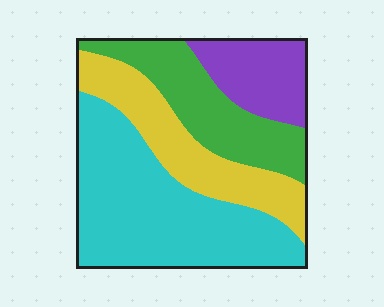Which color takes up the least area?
Purple, at roughly 15%.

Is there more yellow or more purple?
Yellow.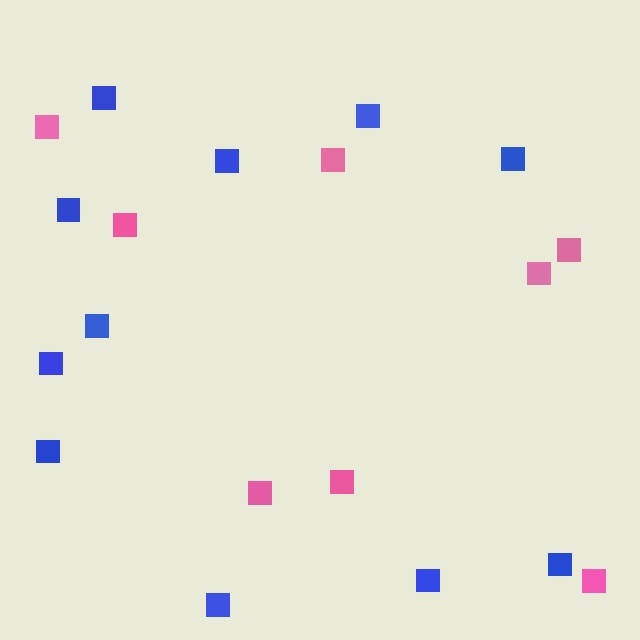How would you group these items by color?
There are 2 groups: one group of pink squares (8) and one group of blue squares (11).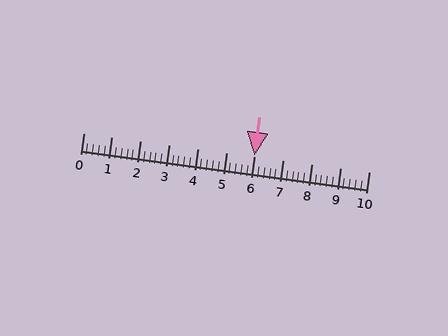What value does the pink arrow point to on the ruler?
The pink arrow points to approximately 6.0.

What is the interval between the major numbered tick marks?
The major tick marks are spaced 1 units apart.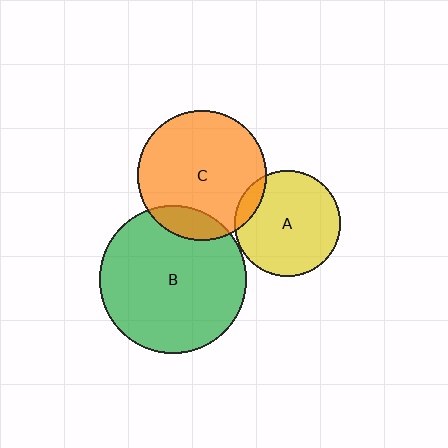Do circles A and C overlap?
Yes.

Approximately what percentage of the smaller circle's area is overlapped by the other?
Approximately 10%.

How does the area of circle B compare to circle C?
Approximately 1.3 times.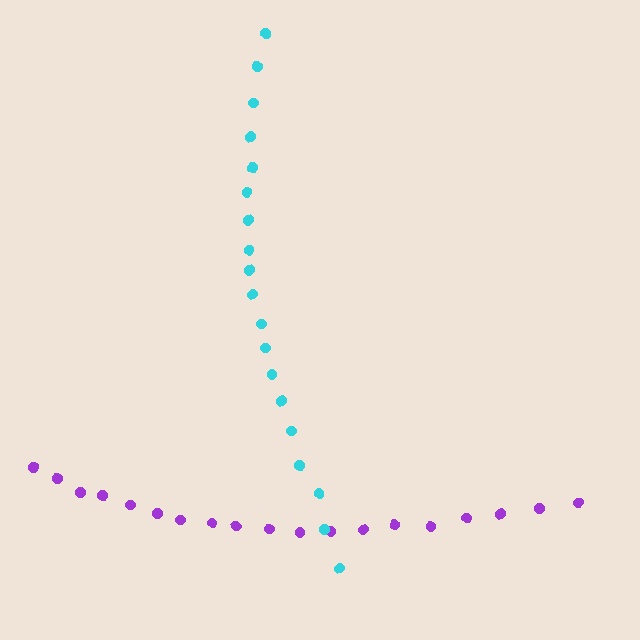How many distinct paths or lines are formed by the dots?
There are 2 distinct paths.